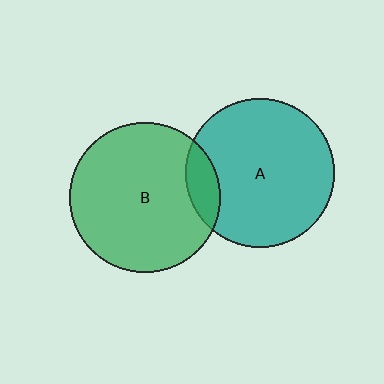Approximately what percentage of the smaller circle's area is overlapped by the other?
Approximately 10%.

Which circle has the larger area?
Circle B (green).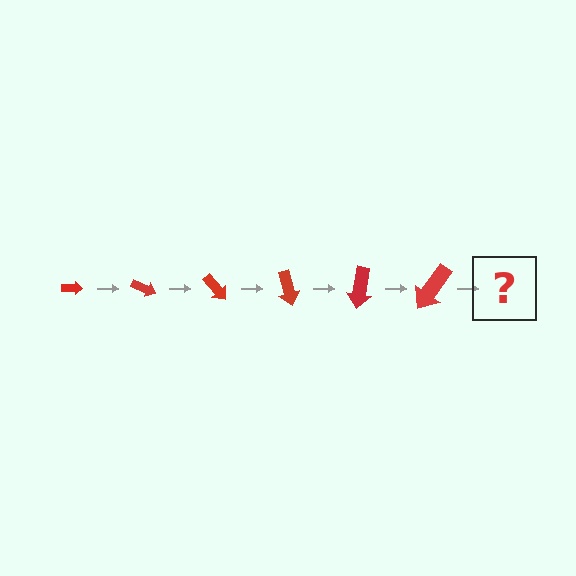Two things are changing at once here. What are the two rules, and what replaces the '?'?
The two rules are that the arrow grows larger each step and it rotates 25 degrees each step. The '?' should be an arrow, larger than the previous one and rotated 150 degrees from the start.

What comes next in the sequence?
The next element should be an arrow, larger than the previous one and rotated 150 degrees from the start.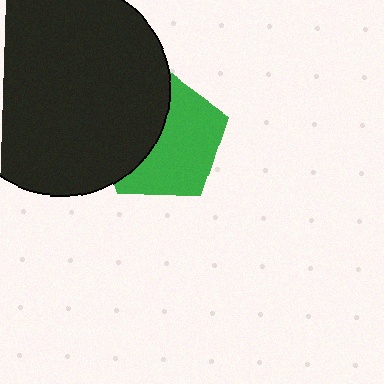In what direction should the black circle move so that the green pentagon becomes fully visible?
The black circle should move left. That is the shortest direction to clear the overlap and leave the green pentagon fully visible.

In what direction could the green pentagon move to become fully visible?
The green pentagon could move right. That would shift it out from behind the black circle entirely.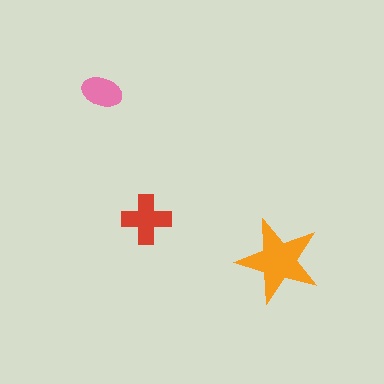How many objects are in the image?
There are 3 objects in the image.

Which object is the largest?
The orange star.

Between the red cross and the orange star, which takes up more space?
The orange star.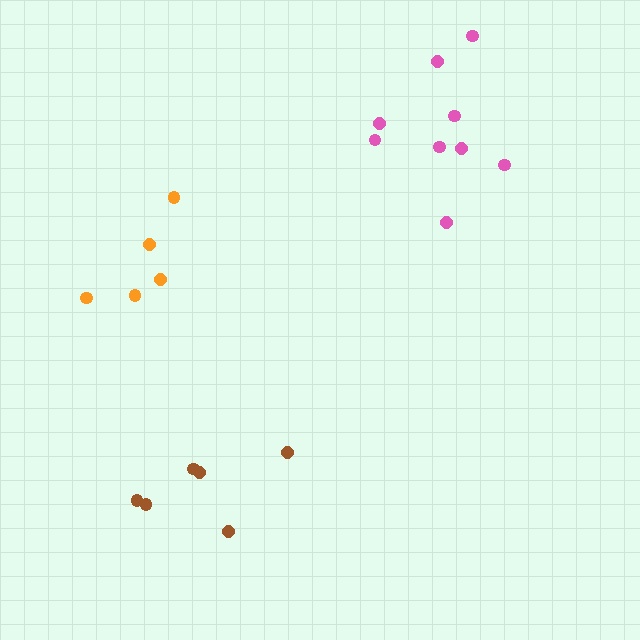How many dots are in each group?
Group 1: 5 dots, Group 2: 6 dots, Group 3: 9 dots (20 total).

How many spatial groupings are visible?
There are 3 spatial groupings.